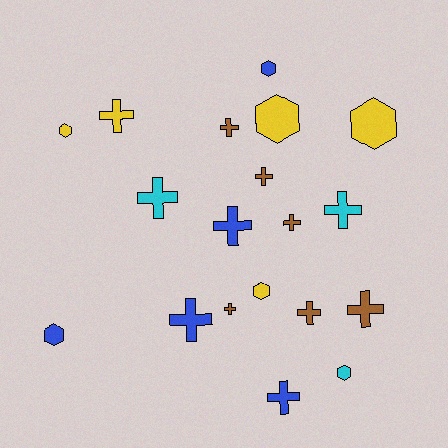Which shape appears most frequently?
Cross, with 12 objects.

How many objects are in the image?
There are 19 objects.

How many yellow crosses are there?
There is 1 yellow cross.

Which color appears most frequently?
Brown, with 6 objects.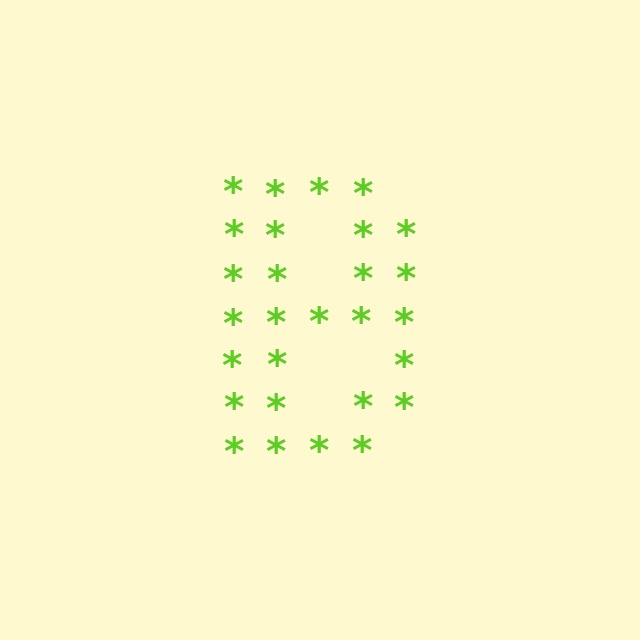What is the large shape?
The large shape is the letter B.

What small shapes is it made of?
It is made of small asterisks.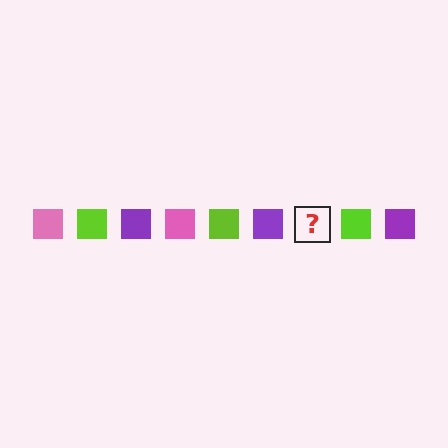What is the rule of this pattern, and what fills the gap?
The rule is that the pattern cycles through pink, lime, purple squares. The gap should be filled with a pink square.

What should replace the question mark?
The question mark should be replaced with a pink square.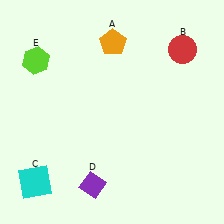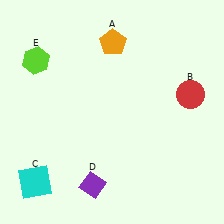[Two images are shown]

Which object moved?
The red circle (B) moved down.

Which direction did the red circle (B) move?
The red circle (B) moved down.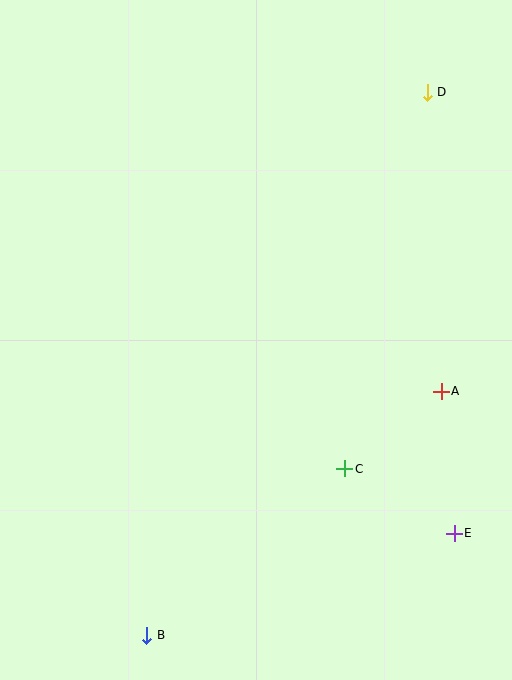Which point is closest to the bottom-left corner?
Point B is closest to the bottom-left corner.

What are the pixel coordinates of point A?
Point A is at (441, 391).